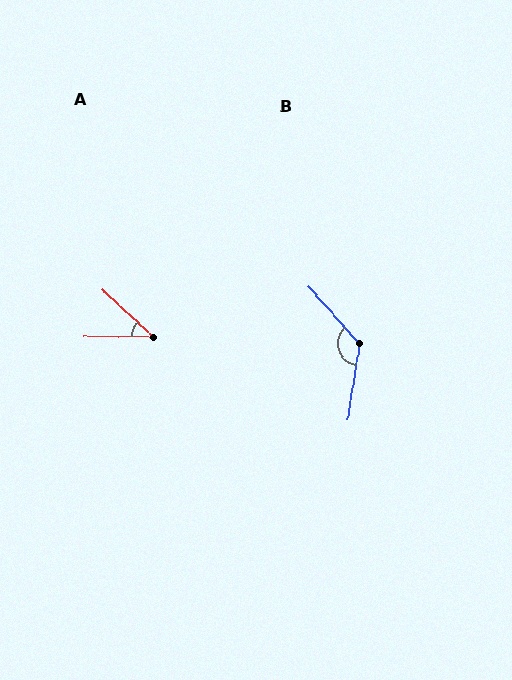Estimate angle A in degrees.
Approximately 43 degrees.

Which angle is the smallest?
A, at approximately 43 degrees.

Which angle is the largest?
B, at approximately 130 degrees.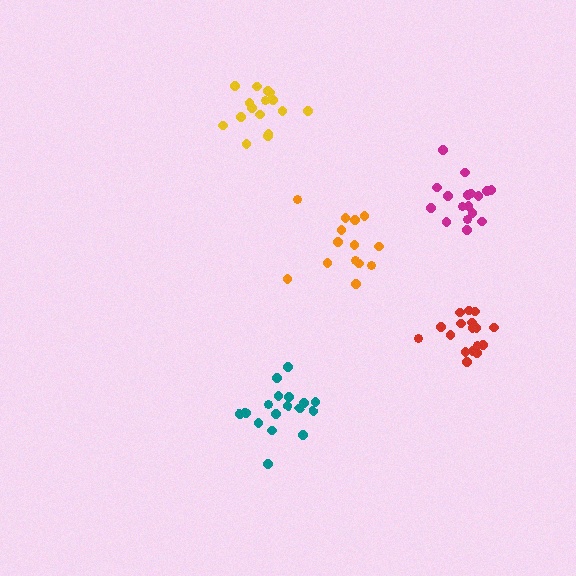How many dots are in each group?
Group 1: 17 dots, Group 2: 14 dots, Group 3: 17 dots, Group 4: 16 dots, Group 5: 17 dots (81 total).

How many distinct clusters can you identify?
There are 5 distinct clusters.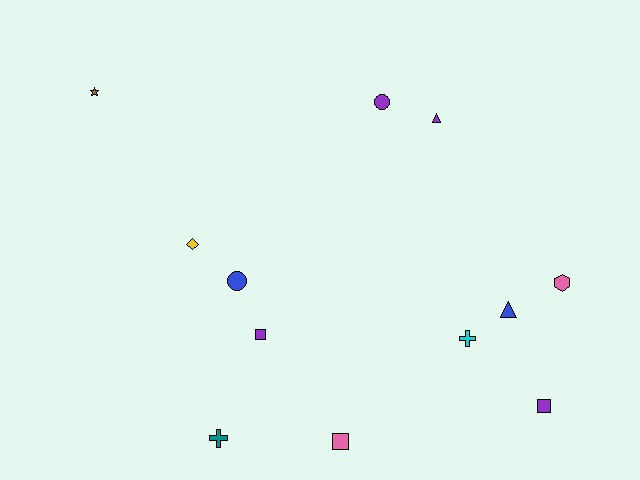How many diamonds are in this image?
There is 1 diamond.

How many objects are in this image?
There are 12 objects.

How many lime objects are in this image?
There are no lime objects.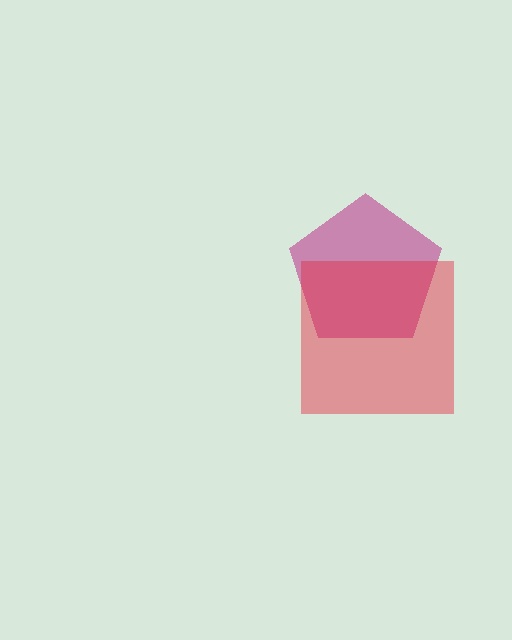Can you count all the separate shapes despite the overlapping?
Yes, there are 2 separate shapes.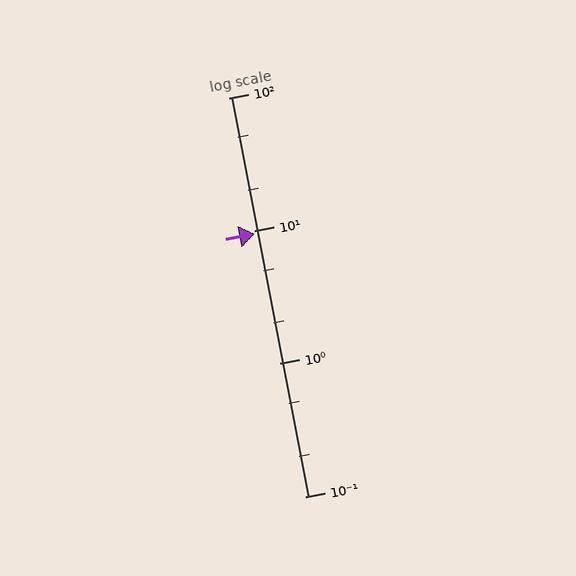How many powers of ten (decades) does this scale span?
The scale spans 3 decades, from 0.1 to 100.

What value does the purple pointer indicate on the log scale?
The pointer indicates approximately 9.5.